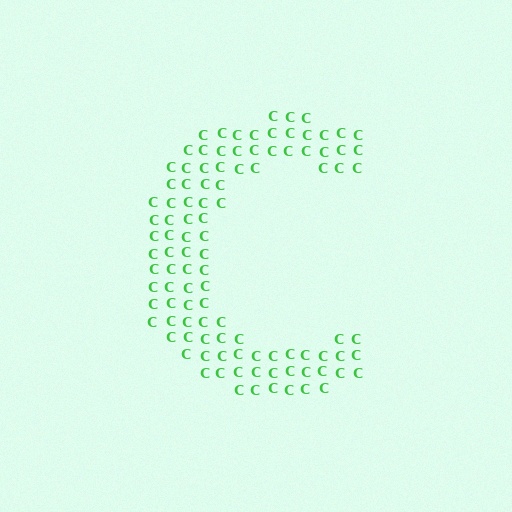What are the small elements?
The small elements are letter C's.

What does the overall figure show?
The overall figure shows the letter C.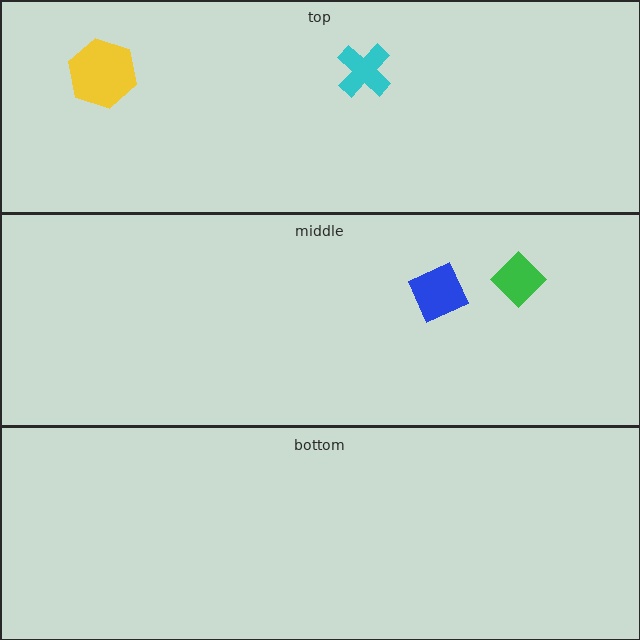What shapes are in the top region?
The yellow hexagon, the cyan cross.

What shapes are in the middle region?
The green diamond, the blue square.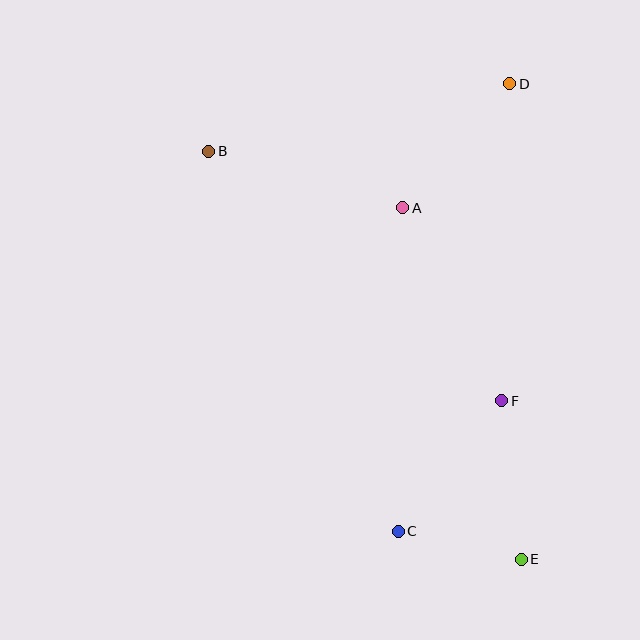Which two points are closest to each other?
Points C and E are closest to each other.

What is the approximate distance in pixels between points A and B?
The distance between A and B is approximately 202 pixels.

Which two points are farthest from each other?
Points B and E are farthest from each other.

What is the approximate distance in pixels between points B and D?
The distance between B and D is approximately 308 pixels.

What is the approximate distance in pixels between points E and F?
The distance between E and F is approximately 160 pixels.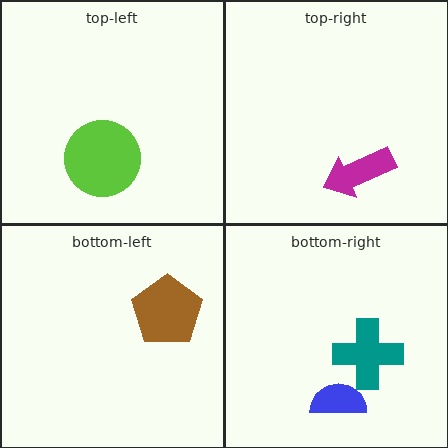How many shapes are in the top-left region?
1.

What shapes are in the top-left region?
The lime circle.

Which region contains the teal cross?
The bottom-right region.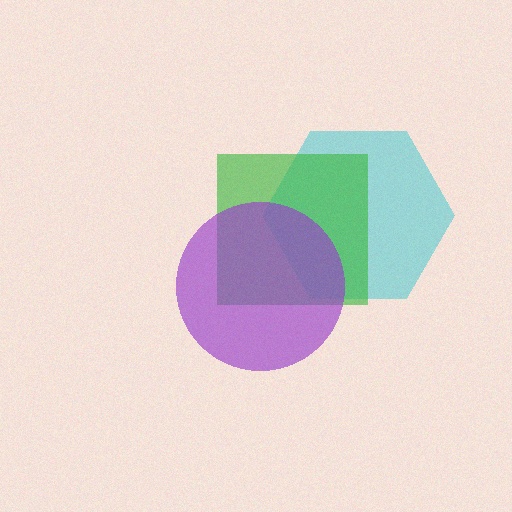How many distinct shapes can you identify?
There are 3 distinct shapes: a cyan hexagon, a green square, a purple circle.